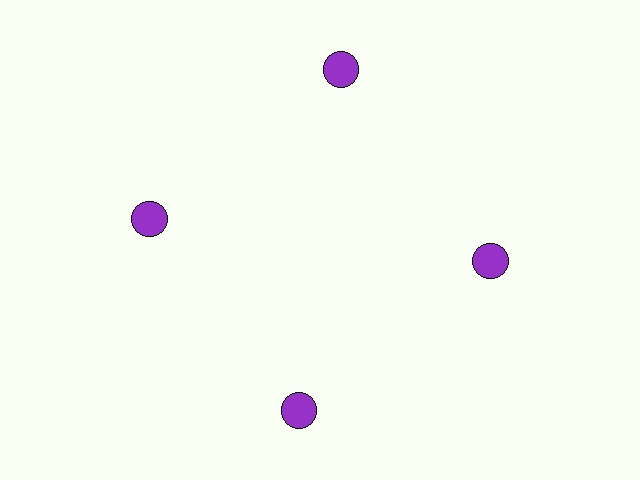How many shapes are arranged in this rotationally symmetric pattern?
There are 4 shapes, arranged in 4 groups of 1.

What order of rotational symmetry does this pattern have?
This pattern has 4-fold rotational symmetry.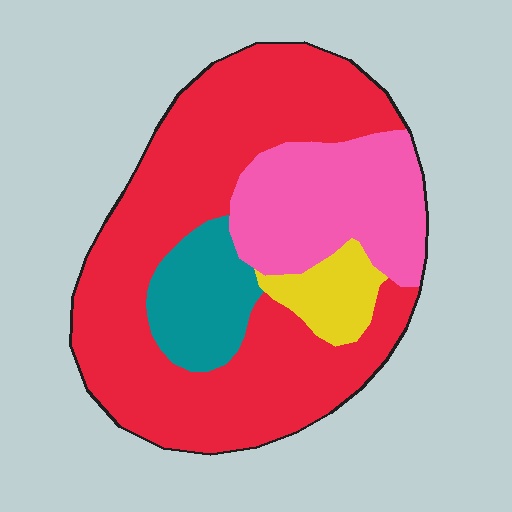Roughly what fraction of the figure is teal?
Teal takes up about one tenth (1/10) of the figure.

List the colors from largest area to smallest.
From largest to smallest: red, pink, teal, yellow.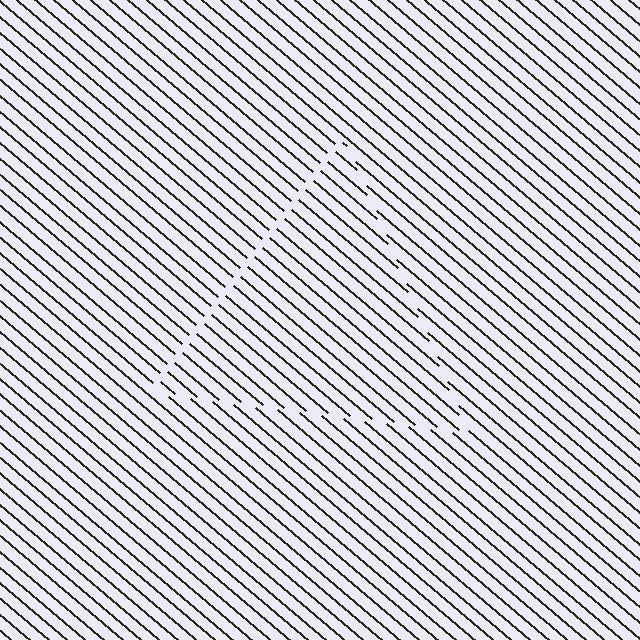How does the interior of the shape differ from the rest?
The interior of the shape contains the same grating, shifted by half a period — the contour is defined by the phase discontinuity where line-ends from the inner and outer gratings abut.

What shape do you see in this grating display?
An illusory triangle. The interior of the shape contains the same grating, shifted by half a period — the contour is defined by the phase discontinuity where line-ends from the inner and outer gratings abut.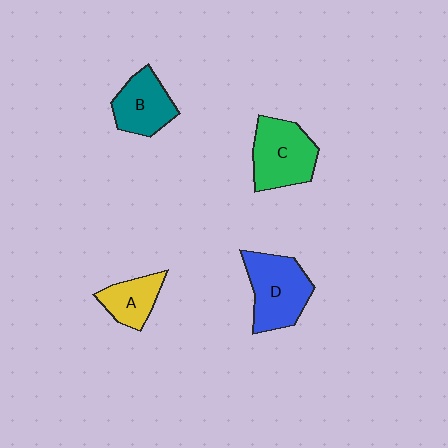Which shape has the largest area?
Shape D (blue).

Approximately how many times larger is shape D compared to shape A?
Approximately 1.7 times.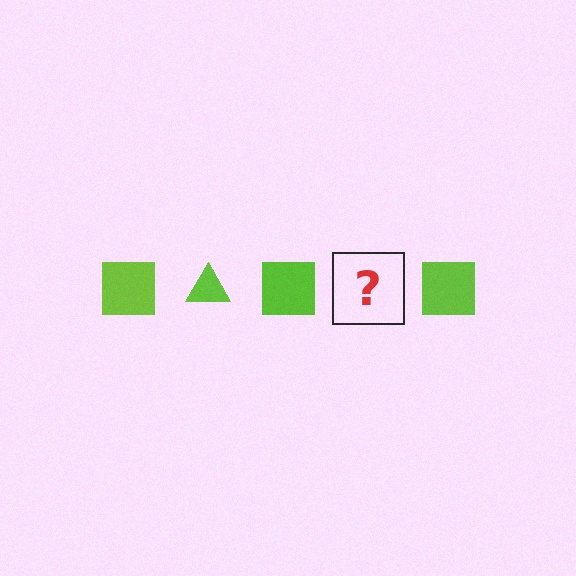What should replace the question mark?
The question mark should be replaced with a lime triangle.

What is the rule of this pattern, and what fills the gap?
The rule is that the pattern cycles through square, triangle shapes in lime. The gap should be filled with a lime triangle.